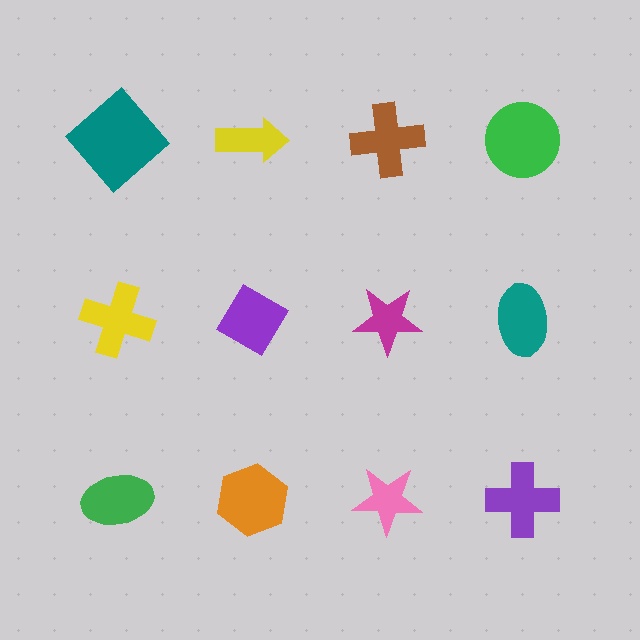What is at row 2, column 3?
A magenta star.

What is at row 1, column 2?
A yellow arrow.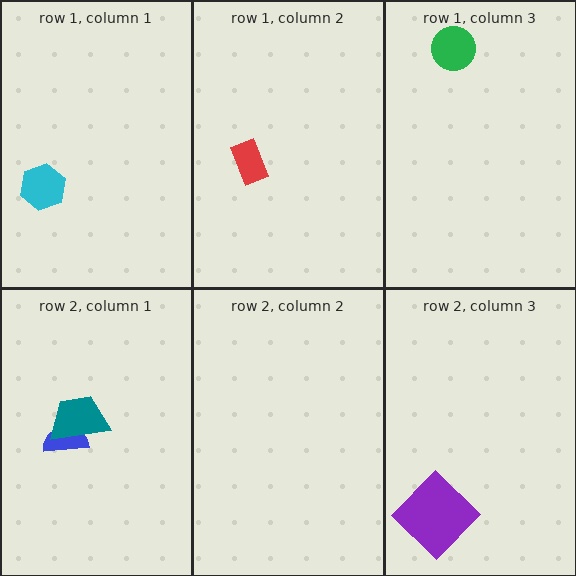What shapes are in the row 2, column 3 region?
The purple diamond.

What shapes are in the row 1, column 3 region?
The green circle.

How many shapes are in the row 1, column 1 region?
1.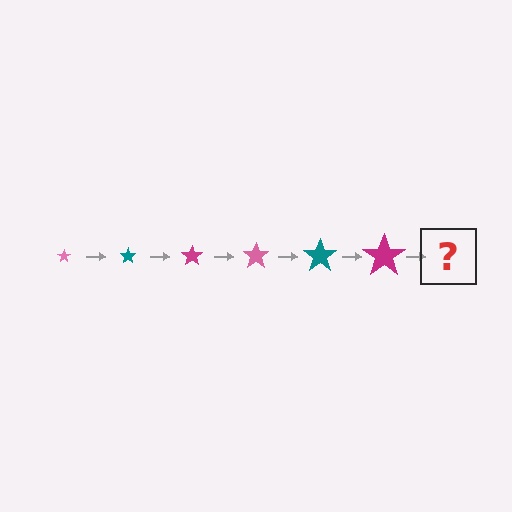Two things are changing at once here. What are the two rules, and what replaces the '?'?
The two rules are that the star grows larger each step and the color cycles through pink, teal, and magenta. The '?' should be a pink star, larger than the previous one.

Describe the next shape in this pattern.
It should be a pink star, larger than the previous one.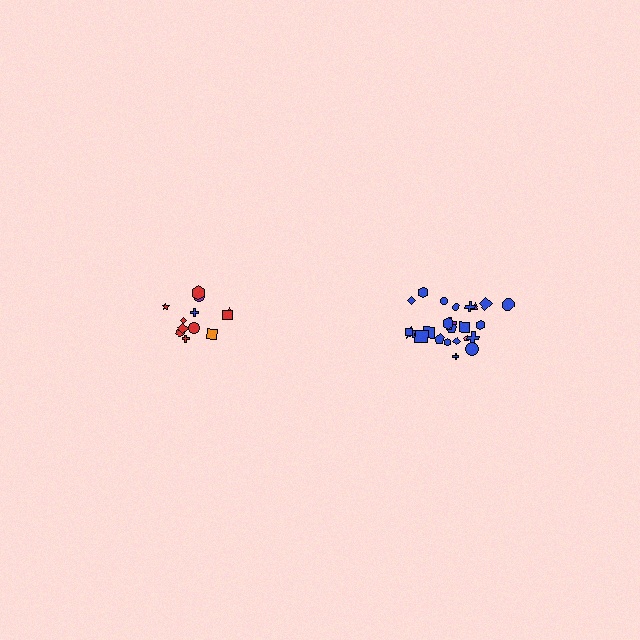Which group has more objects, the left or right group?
The right group.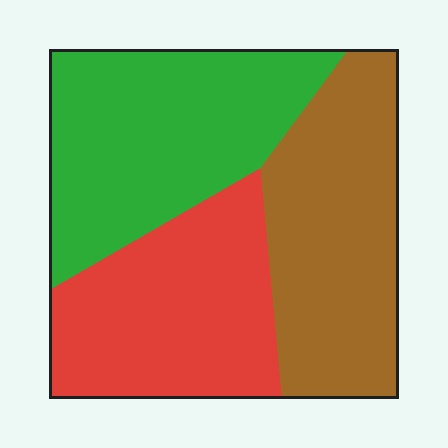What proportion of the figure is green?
Green covers 35% of the figure.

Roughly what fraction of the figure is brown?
Brown covers about 35% of the figure.